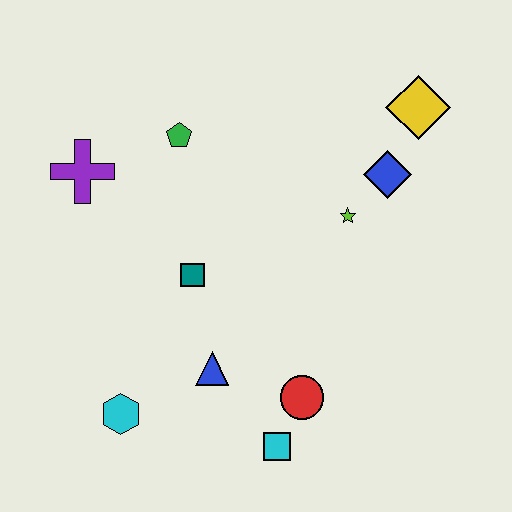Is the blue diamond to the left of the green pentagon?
No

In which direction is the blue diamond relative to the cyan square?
The blue diamond is above the cyan square.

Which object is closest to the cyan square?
The red circle is closest to the cyan square.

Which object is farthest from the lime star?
The cyan hexagon is farthest from the lime star.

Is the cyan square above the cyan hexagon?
No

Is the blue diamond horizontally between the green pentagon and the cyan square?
No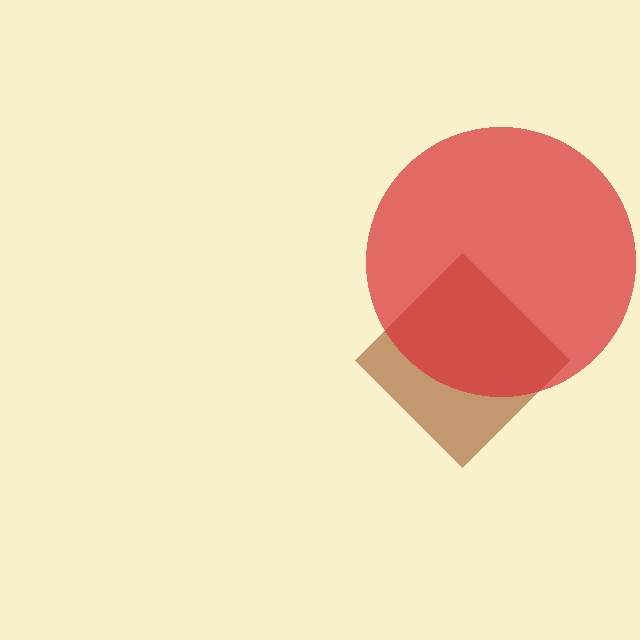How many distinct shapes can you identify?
There are 2 distinct shapes: a brown diamond, a red circle.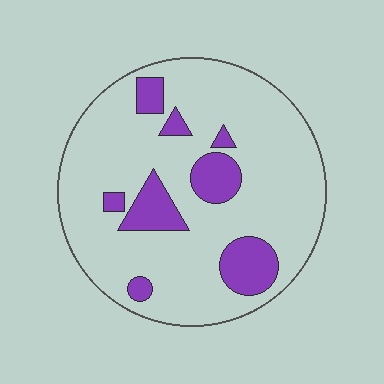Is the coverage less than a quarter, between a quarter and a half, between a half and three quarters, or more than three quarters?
Less than a quarter.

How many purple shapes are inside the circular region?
8.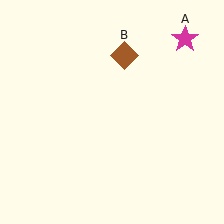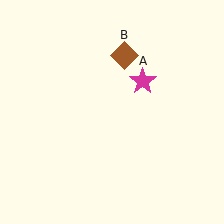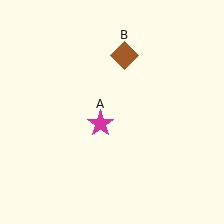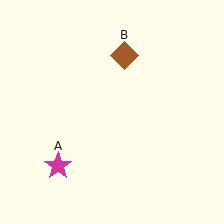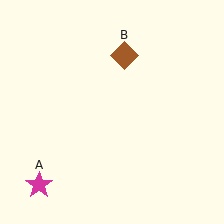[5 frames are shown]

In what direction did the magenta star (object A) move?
The magenta star (object A) moved down and to the left.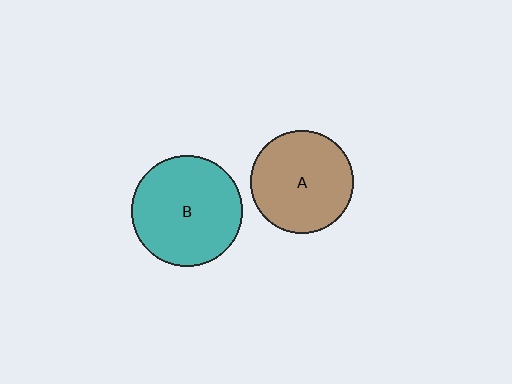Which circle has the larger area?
Circle B (teal).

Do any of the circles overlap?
No, none of the circles overlap.